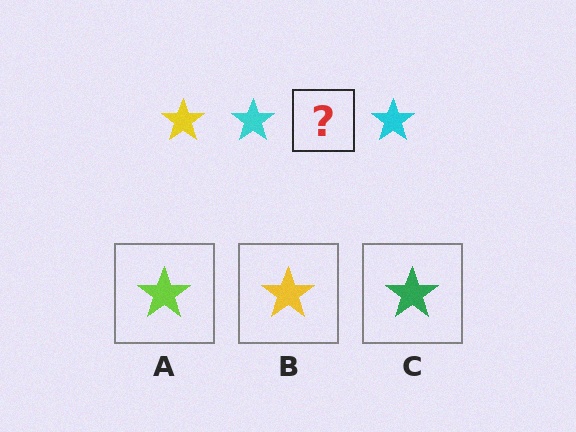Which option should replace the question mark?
Option B.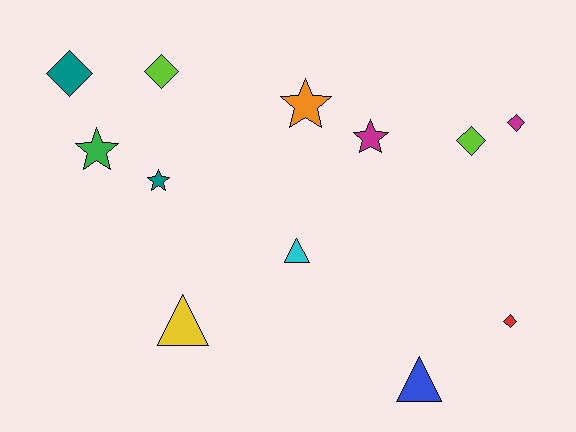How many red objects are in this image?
There is 1 red object.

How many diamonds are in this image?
There are 5 diamonds.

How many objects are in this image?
There are 12 objects.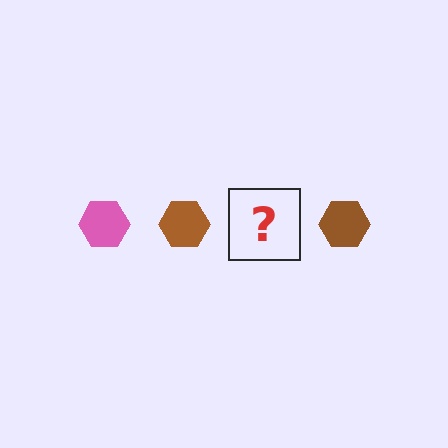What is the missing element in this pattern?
The missing element is a pink hexagon.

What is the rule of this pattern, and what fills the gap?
The rule is that the pattern cycles through pink, brown hexagons. The gap should be filled with a pink hexagon.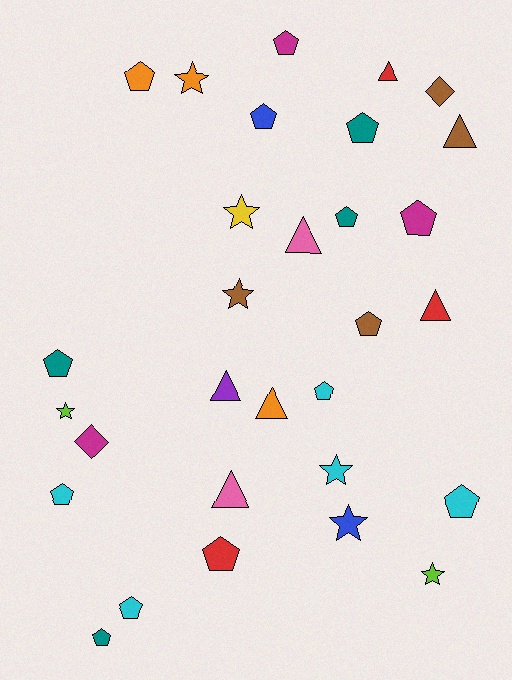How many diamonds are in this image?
There are 2 diamonds.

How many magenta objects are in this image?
There are 3 magenta objects.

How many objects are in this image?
There are 30 objects.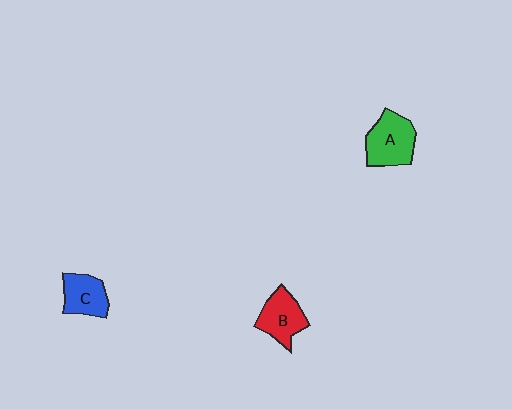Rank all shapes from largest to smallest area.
From largest to smallest: A (green), B (red), C (blue).